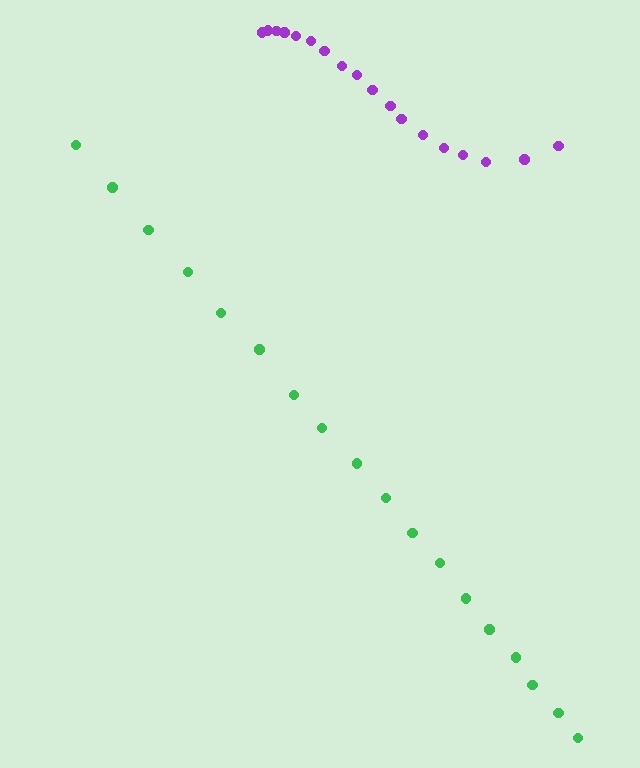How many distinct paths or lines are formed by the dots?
There are 2 distinct paths.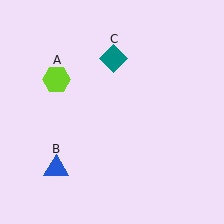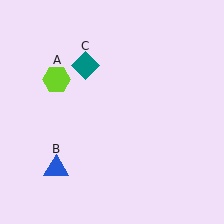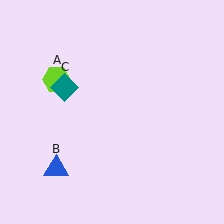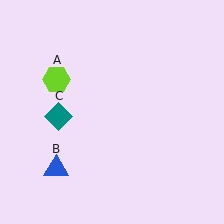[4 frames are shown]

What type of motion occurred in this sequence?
The teal diamond (object C) rotated counterclockwise around the center of the scene.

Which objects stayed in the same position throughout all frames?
Lime hexagon (object A) and blue triangle (object B) remained stationary.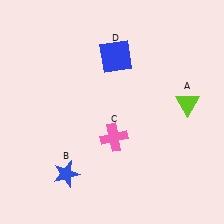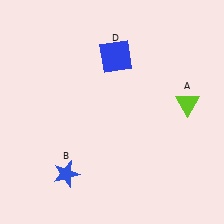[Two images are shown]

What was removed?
The pink cross (C) was removed in Image 2.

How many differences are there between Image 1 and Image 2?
There is 1 difference between the two images.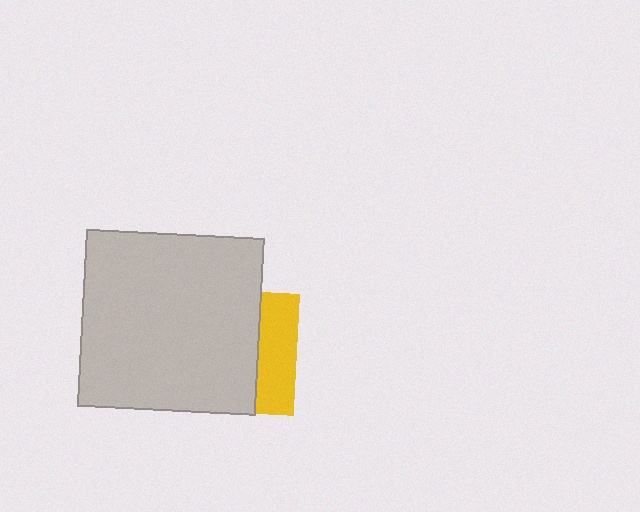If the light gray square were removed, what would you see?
You would see the complete yellow square.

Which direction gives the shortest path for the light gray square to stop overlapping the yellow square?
Moving left gives the shortest separation.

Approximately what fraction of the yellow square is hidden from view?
Roughly 69% of the yellow square is hidden behind the light gray square.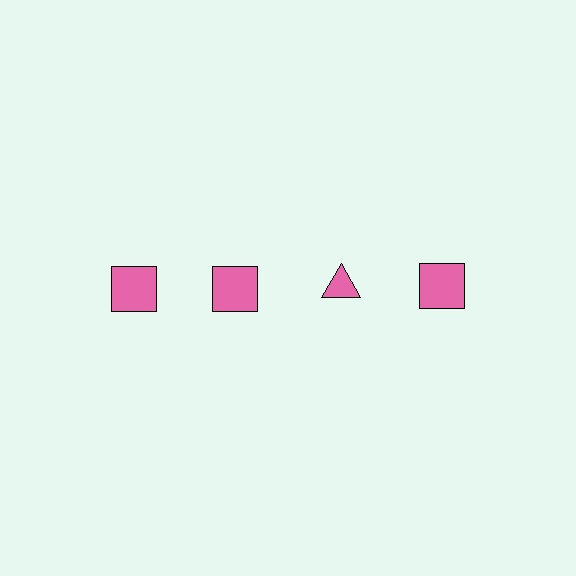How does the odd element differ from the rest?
It has a different shape: triangle instead of square.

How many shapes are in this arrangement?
There are 4 shapes arranged in a grid pattern.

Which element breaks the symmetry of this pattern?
The pink triangle in the top row, center column breaks the symmetry. All other shapes are pink squares.